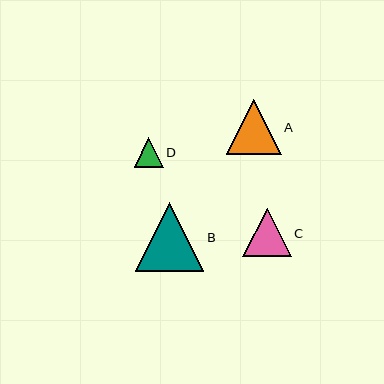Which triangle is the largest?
Triangle B is the largest with a size of approximately 69 pixels.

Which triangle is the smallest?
Triangle D is the smallest with a size of approximately 29 pixels.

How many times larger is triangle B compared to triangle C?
Triangle B is approximately 1.4 times the size of triangle C.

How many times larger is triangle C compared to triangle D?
Triangle C is approximately 1.6 times the size of triangle D.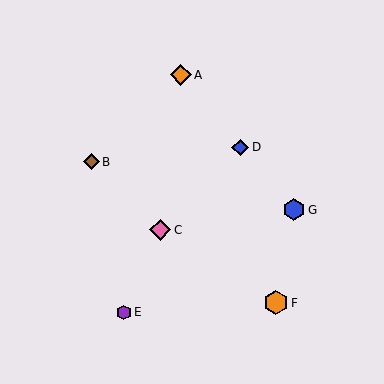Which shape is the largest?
The orange hexagon (labeled F) is the largest.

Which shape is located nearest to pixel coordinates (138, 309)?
The purple hexagon (labeled E) at (124, 312) is nearest to that location.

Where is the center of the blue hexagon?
The center of the blue hexagon is at (294, 210).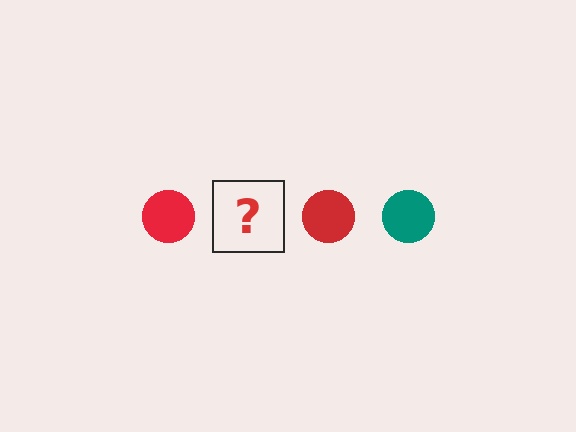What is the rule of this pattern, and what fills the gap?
The rule is that the pattern cycles through red, teal circles. The gap should be filled with a teal circle.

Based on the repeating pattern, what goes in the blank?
The blank should be a teal circle.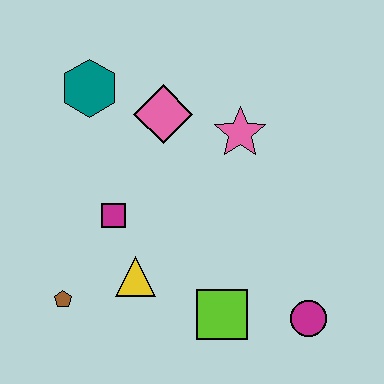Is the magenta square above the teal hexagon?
No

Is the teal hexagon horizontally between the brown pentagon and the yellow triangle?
Yes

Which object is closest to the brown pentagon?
The yellow triangle is closest to the brown pentagon.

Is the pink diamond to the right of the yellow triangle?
Yes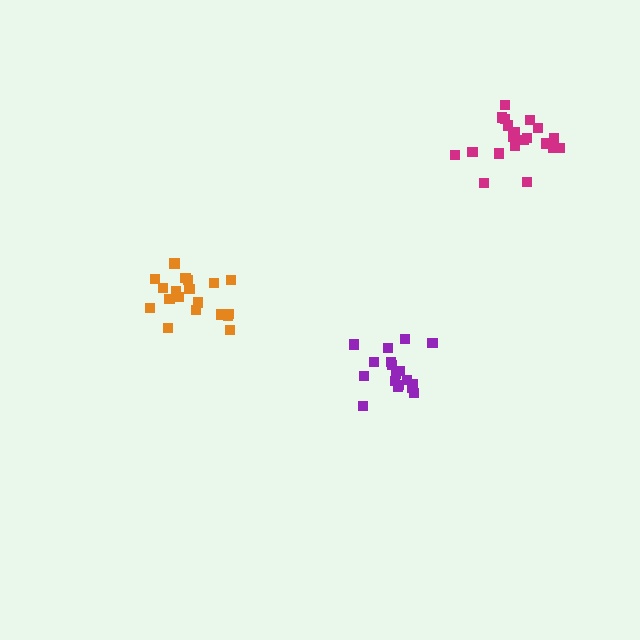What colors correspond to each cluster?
The clusters are colored: orange, purple, magenta.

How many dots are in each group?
Group 1: 20 dots, Group 2: 18 dots, Group 3: 21 dots (59 total).